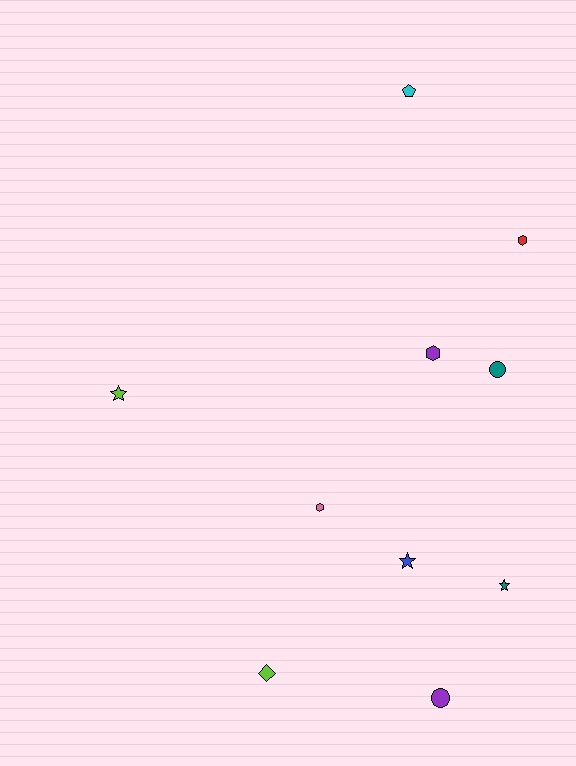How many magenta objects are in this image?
There are no magenta objects.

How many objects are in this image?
There are 10 objects.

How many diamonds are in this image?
There is 1 diamond.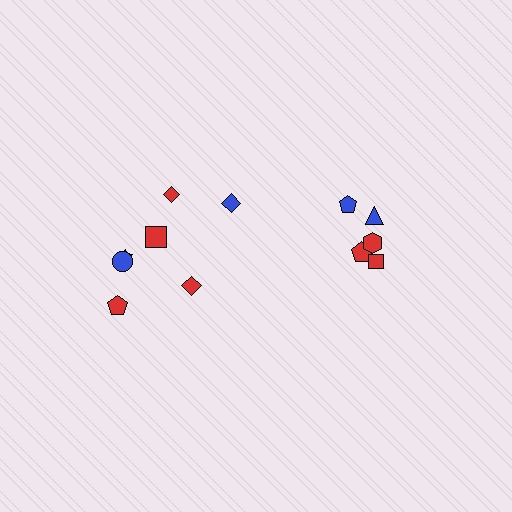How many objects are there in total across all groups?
There are 12 objects.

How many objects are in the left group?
There are 7 objects.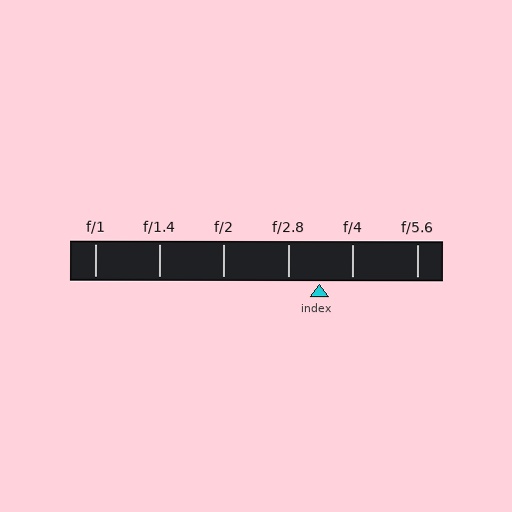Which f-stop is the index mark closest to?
The index mark is closest to f/2.8.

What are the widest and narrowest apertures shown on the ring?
The widest aperture shown is f/1 and the narrowest is f/5.6.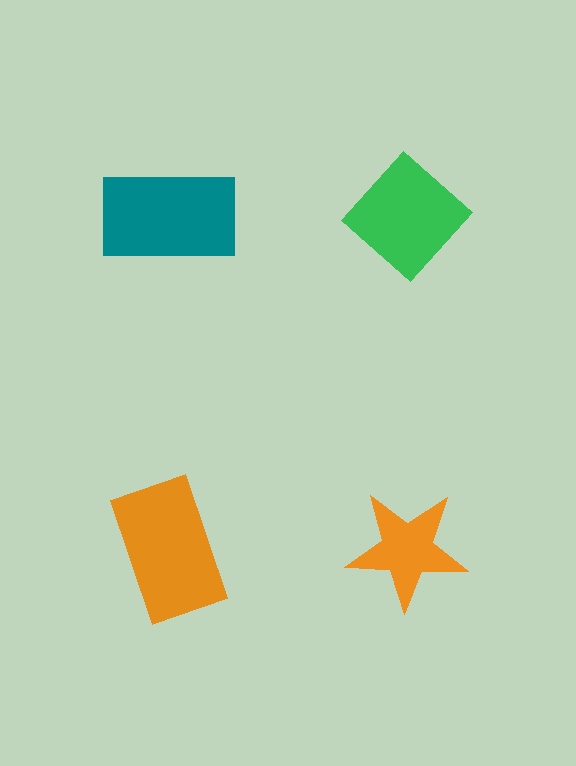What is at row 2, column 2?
An orange star.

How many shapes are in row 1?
2 shapes.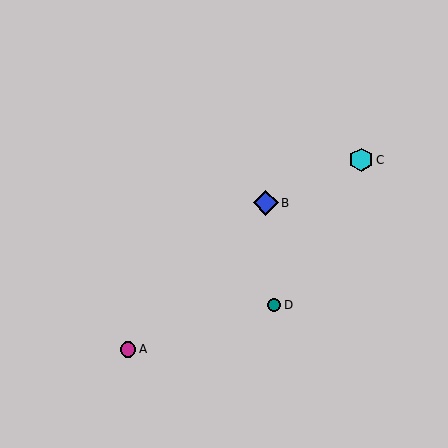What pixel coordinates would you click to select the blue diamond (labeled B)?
Click at (266, 203) to select the blue diamond B.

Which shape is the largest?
The blue diamond (labeled B) is the largest.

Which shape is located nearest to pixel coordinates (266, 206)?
The blue diamond (labeled B) at (266, 203) is nearest to that location.